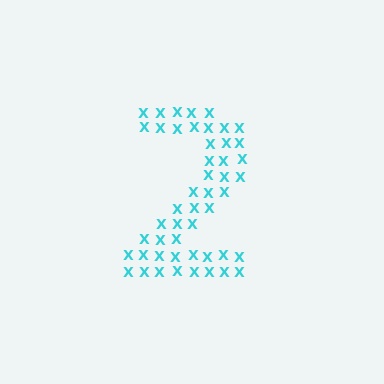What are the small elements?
The small elements are letter X's.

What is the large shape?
The large shape is the digit 2.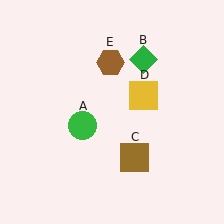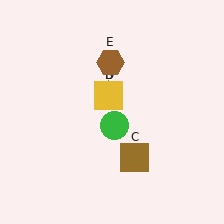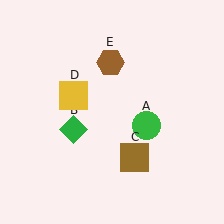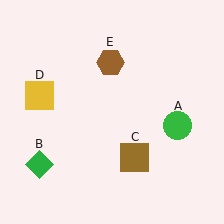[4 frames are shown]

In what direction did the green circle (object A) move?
The green circle (object A) moved right.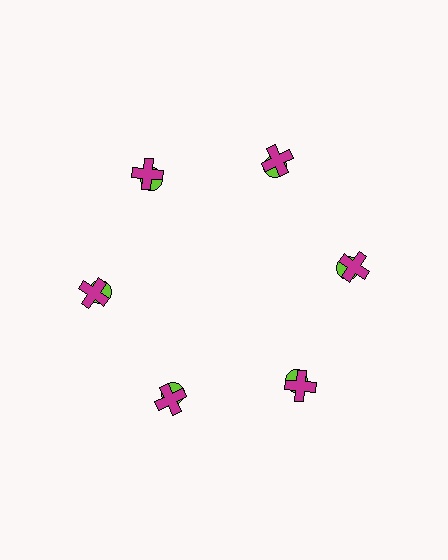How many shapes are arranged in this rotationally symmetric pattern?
There are 12 shapes, arranged in 6 groups of 2.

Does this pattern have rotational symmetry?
Yes, this pattern has 6-fold rotational symmetry. It looks the same after rotating 60 degrees around the center.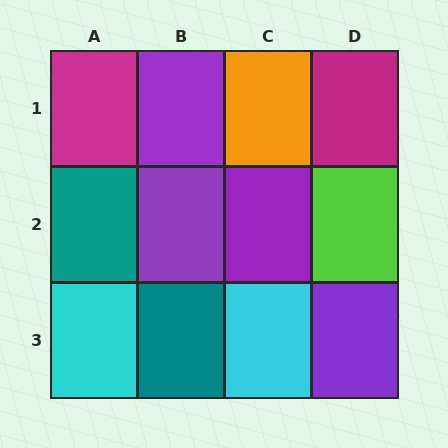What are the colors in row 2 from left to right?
Teal, purple, purple, lime.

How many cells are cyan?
2 cells are cyan.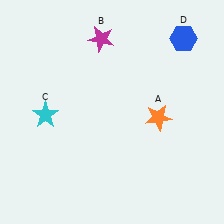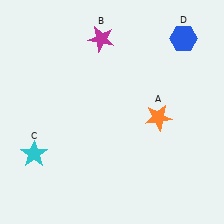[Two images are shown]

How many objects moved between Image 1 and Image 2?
1 object moved between the two images.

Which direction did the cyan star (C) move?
The cyan star (C) moved down.